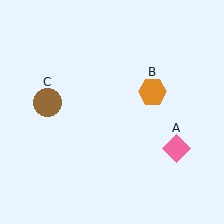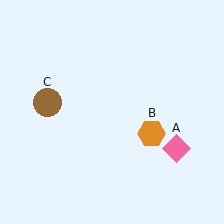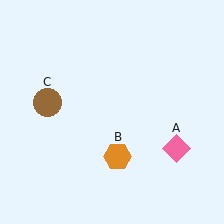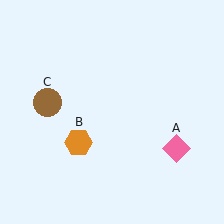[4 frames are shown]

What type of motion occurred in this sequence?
The orange hexagon (object B) rotated clockwise around the center of the scene.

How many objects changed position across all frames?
1 object changed position: orange hexagon (object B).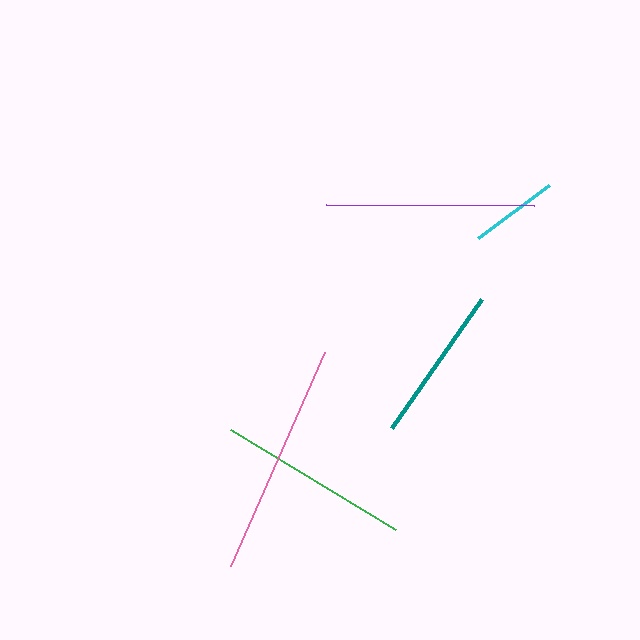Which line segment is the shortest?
The cyan line is the shortest at approximately 88 pixels.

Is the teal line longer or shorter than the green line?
The green line is longer than the teal line.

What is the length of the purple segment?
The purple segment is approximately 208 pixels long.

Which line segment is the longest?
The pink line is the longest at approximately 233 pixels.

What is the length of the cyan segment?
The cyan segment is approximately 88 pixels long.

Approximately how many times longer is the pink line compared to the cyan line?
The pink line is approximately 2.6 times the length of the cyan line.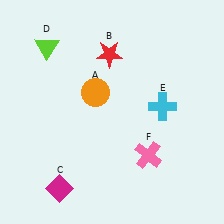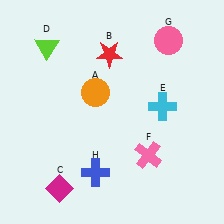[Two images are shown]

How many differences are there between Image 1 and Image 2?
There are 2 differences between the two images.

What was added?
A pink circle (G), a blue cross (H) were added in Image 2.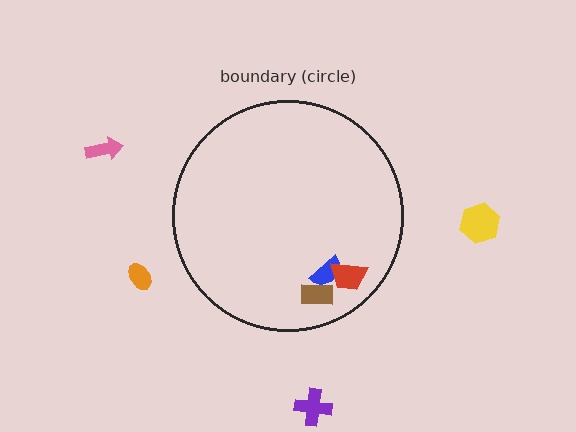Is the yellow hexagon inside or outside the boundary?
Outside.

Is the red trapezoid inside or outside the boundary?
Inside.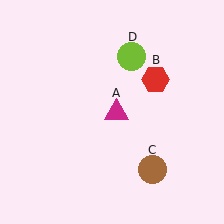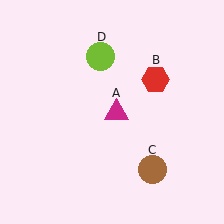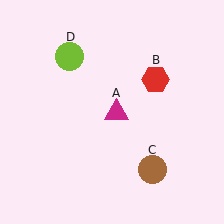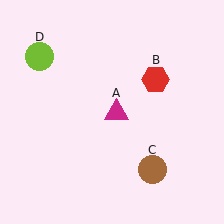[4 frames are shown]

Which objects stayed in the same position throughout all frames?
Magenta triangle (object A) and red hexagon (object B) and brown circle (object C) remained stationary.